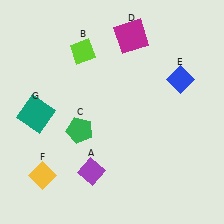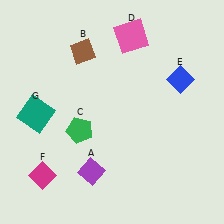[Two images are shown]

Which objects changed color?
B changed from lime to brown. D changed from magenta to pink. F changed from yellow to magenta.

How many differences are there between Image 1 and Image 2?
There are 3 differences between the two images.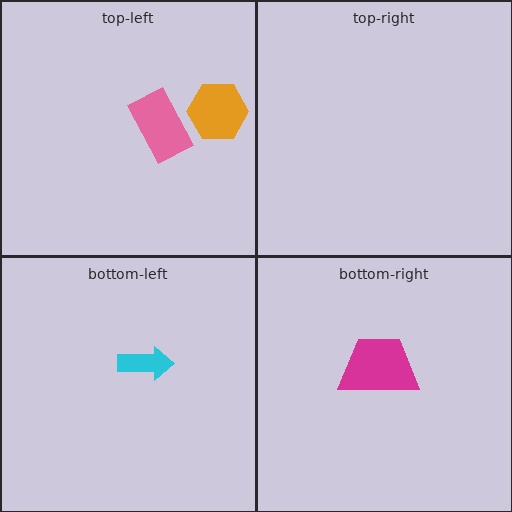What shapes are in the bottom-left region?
The cyan arrow.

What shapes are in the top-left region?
The pink rectangle, the orange hexagon.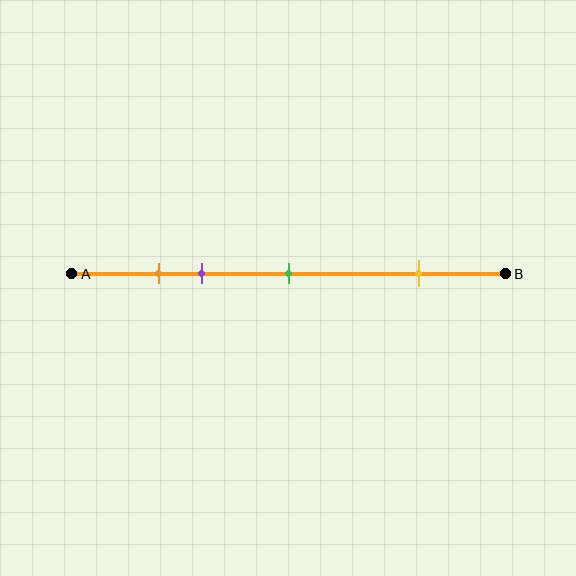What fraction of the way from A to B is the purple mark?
The purple mark is approximately 30% (0.3) of the way from A to B.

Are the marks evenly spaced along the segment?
No, the marks are not evenly spaced.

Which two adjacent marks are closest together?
The orange and purple marks are the closest adjacent pair.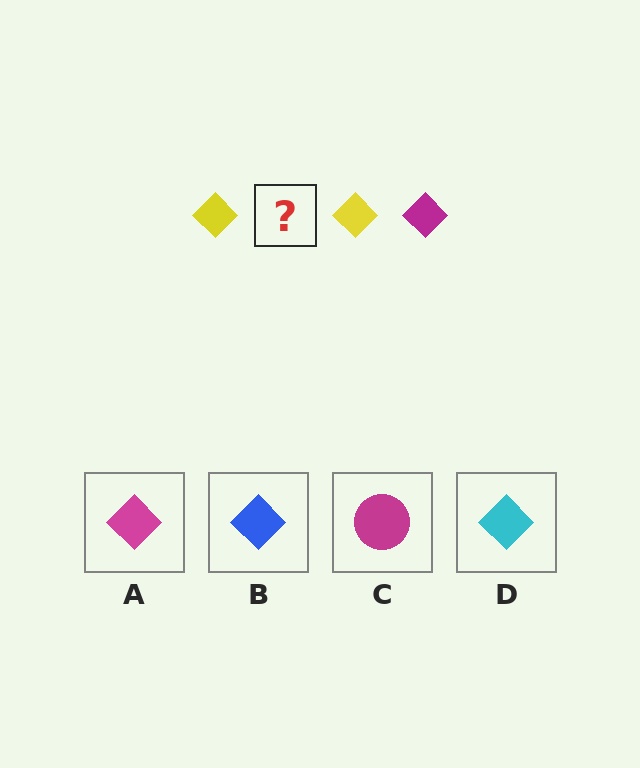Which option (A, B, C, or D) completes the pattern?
A.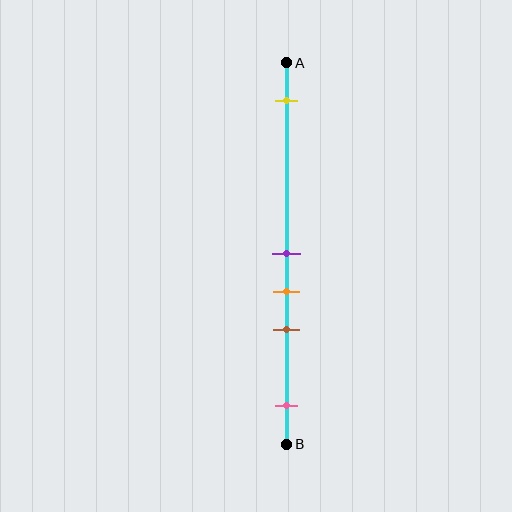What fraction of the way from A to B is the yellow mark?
The yellow mark is approximately 10% (0.1) of the way from A to B.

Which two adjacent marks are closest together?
The purple and orange marks are the closest adjacent pair.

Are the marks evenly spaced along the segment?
No, the marks are not evenly spaced.